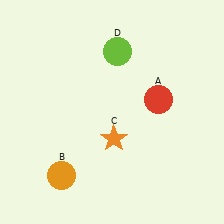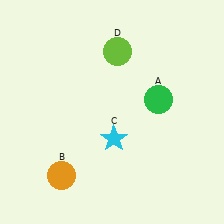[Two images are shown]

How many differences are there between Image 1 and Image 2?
There are 2 differences between the two images.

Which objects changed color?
A changed from red to green. C changed from orange to cyan.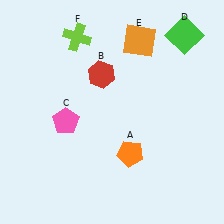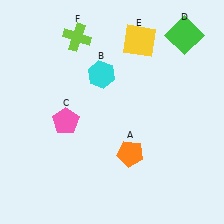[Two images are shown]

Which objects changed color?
B changed from red to cyan. E changed from orange to yellow.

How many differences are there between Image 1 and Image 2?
There are 2 differences between the two images.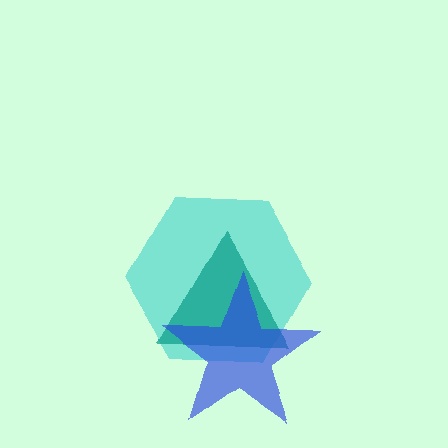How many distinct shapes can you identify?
There are 3 distinct shapes: a cyan hexagon, a teal triangle, a blue star.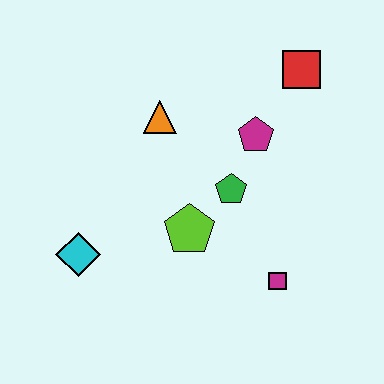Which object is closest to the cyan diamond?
The lime pentagon is closest to the cyan diamond.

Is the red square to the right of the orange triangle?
Yes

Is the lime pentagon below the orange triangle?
Yes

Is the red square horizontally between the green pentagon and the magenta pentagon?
No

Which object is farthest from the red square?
The cyan diamond is farthest from the red square.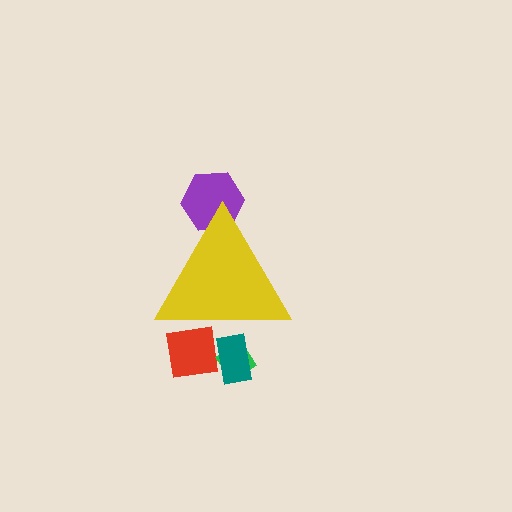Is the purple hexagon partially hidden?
Yes, the purple hexagon is partially hidden behind the yellow triangle.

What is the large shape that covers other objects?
A yellow triangle.